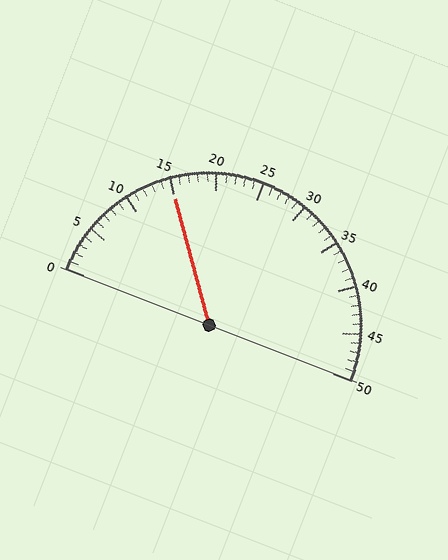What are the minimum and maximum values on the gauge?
The gauge ranges from 0 to 50.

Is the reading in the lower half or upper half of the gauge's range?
The reading is in the lower half of the range (0 to 50).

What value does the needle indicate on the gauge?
The needle indicates approximately 15.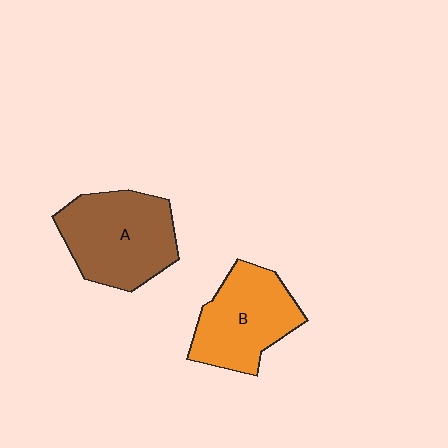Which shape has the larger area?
Shape A (brown).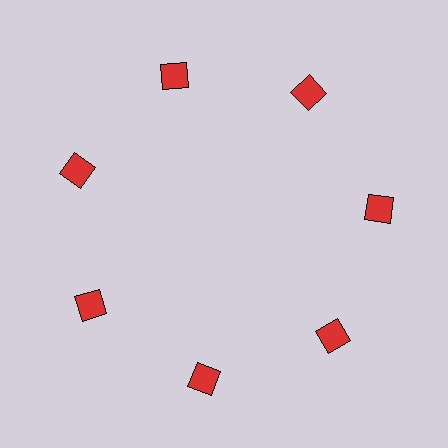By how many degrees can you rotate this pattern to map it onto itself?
The pattern maps onto itself every 51 degrees of rotation.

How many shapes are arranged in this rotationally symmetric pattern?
There are 7 shapes, arranged in 7 groups of 1.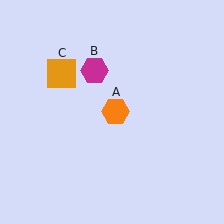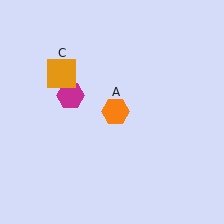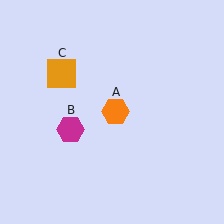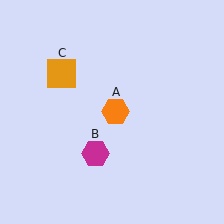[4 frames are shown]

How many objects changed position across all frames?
1 object changed position: magenta hexagon (object B).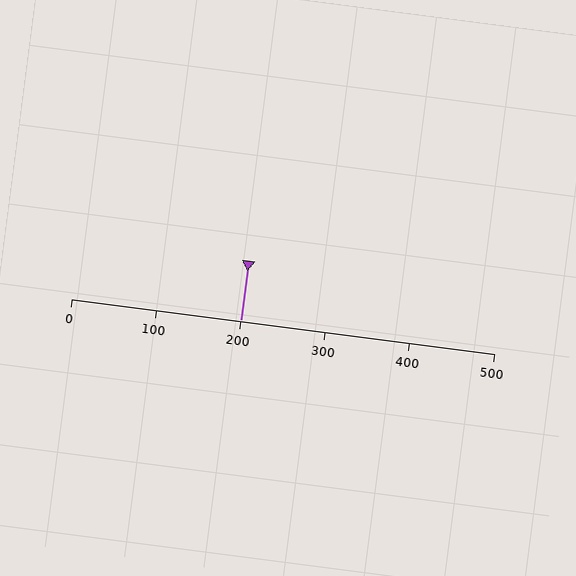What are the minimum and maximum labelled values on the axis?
The axis runs from 0 to 500.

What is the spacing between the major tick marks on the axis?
The major ticks are spaced 100 apart.